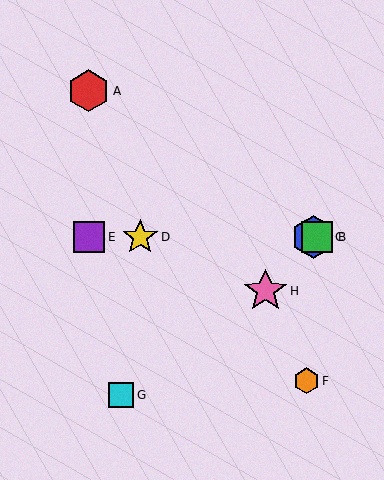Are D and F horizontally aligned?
No, D is at y≈237 and F is at y≈381.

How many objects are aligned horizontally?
4 objects (B, C, D, E) are aligned horizontally.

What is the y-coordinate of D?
Object D is at y≈237.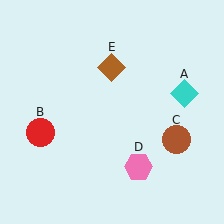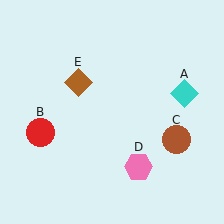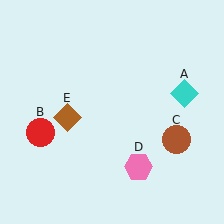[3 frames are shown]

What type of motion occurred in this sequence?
The brown diamond (object E) rotated counterclockwise around the center of the scene.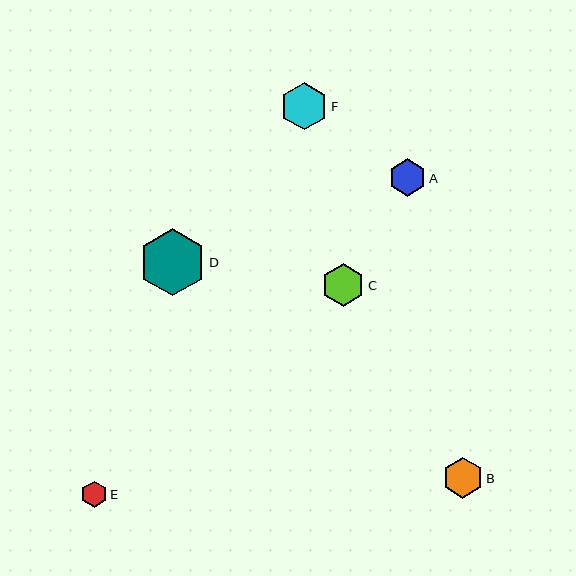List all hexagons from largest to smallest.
From largest to smallest: D, F, C, B, A, E.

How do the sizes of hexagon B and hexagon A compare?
Hexagon B and hexagon A are approximately the same size.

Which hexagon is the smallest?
Hexagon E is the smallest with a size of approximately 26 pixels.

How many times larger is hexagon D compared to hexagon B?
Hexagon D is approximately 1.6 times the size of hexagon B.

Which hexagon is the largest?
Hexagon D is the largest with a size of approximately 67 pixels.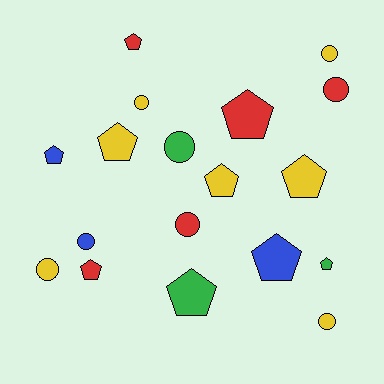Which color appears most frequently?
Yellow, with 7 objects.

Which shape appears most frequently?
Pentagon, with 10 objects.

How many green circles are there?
There is 1 green circle.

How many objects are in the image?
There are 18 objects.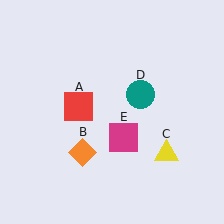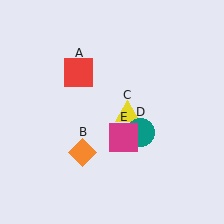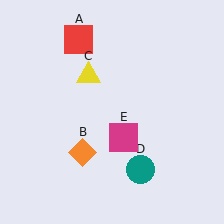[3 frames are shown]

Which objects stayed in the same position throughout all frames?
Orange diamond (object B) and magenta square (object E) remained stationary.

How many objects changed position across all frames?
3 objects changed position: red square (object A), yellow triangle (object C), teal circle (object D).